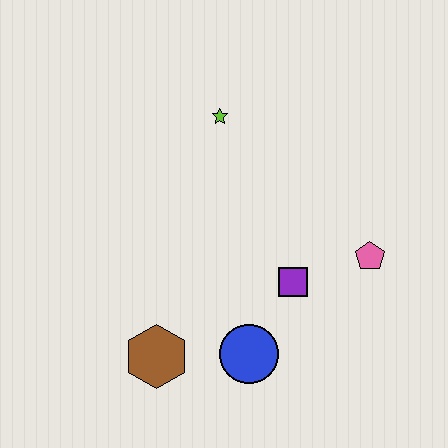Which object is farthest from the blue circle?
The lime star is farthest from the blue circle.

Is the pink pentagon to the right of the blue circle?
Yes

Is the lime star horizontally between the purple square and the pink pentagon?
No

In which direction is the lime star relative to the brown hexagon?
The lime star is above the brown hexagon.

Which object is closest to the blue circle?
The purple square is closest to the blue circle.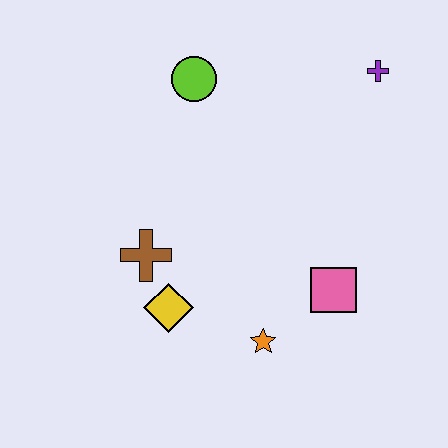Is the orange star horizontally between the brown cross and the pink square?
Yes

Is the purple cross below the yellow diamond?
No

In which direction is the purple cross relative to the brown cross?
The purple cross is to the right of the brown cross.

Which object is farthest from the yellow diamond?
The purple cross is farthest from the yellow diamond.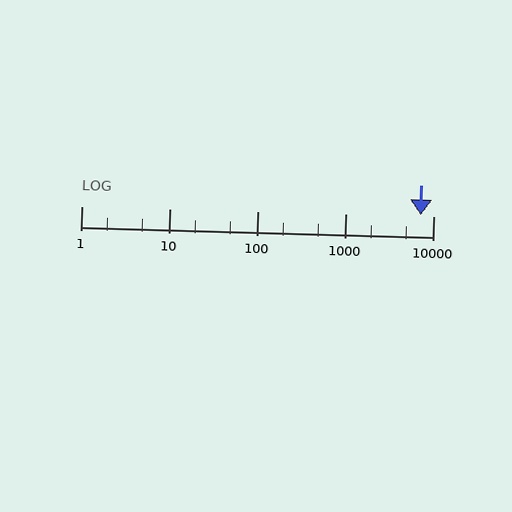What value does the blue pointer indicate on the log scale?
The pointer indicates approximately 7200.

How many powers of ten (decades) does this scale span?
The scale spans 4 decades, from 1 to 10000.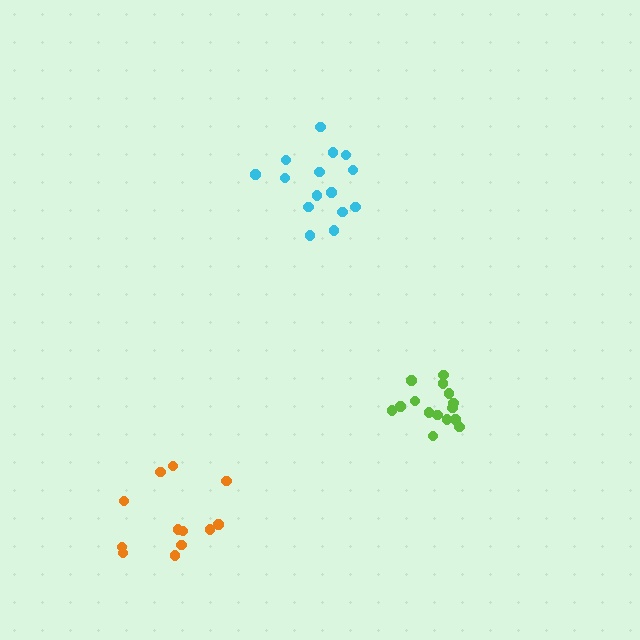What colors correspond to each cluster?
The clusters are colored: lime, orange, cyan.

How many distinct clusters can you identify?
There are 3 distinct clusters.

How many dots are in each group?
Group 1: 15 dots, Group 2: 12 dots, Group 3: 15 dots (42 total).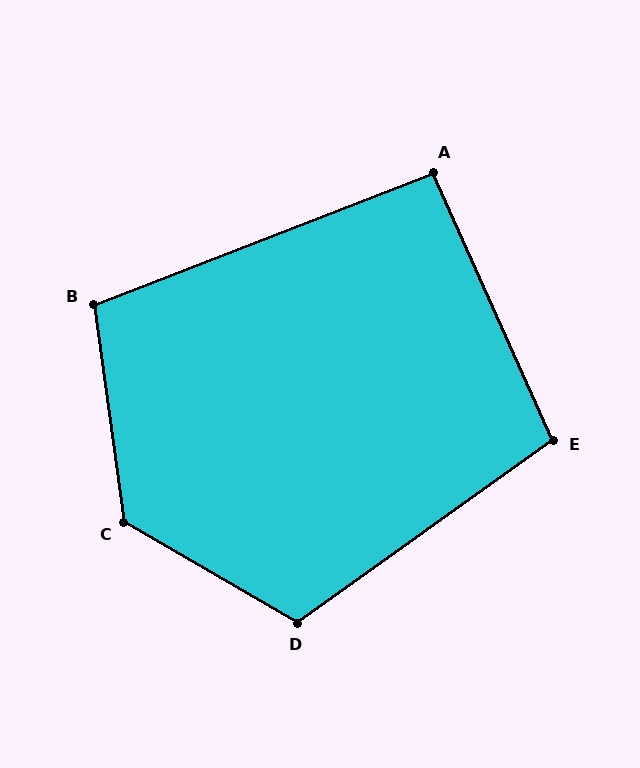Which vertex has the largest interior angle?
C, at approximately 128 degrees.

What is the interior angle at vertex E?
Approximately 101 degrees (obtuse).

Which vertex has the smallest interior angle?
A, at approximately 93 degrees.